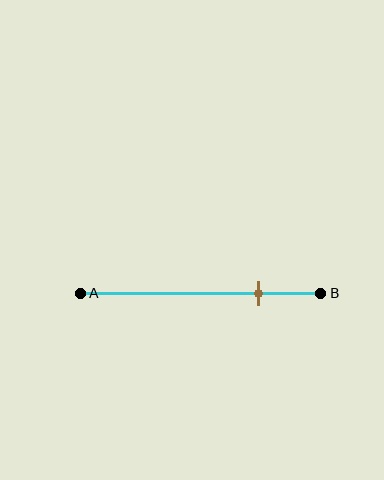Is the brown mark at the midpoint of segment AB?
No, the mark is at about 75% from A, not at the 50% midpoint.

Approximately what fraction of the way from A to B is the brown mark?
The brown mark is approximately 75% of the way from A to B.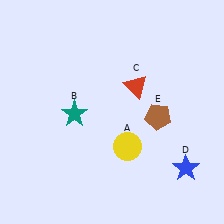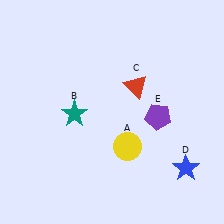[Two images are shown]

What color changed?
The pentagon (E) changed from brown in Image 1 to purple in Image 2.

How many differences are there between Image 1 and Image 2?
There is 1 difference between the two images.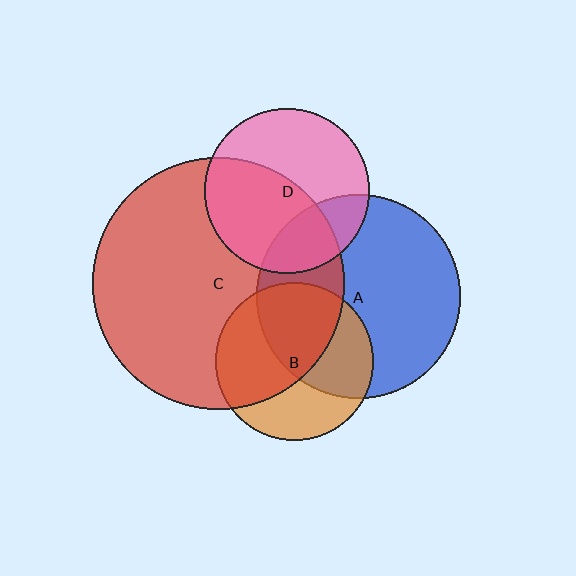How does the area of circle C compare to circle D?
Approximately 2.3 times.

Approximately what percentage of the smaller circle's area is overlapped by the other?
Approximately 55%.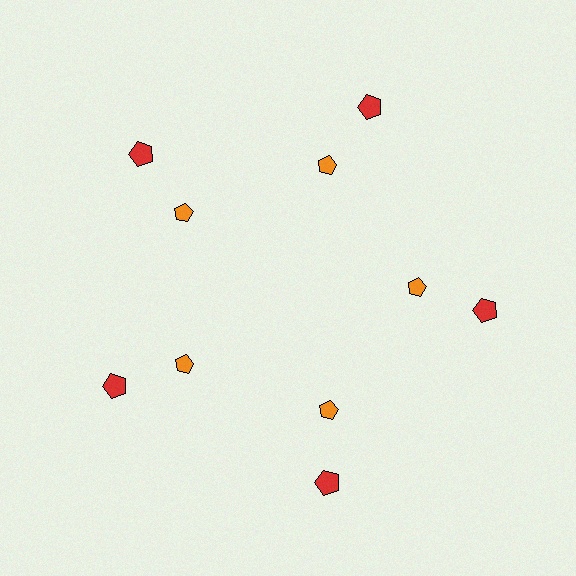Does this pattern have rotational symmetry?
Yes, this pattern has 5-fold rotational symmetry. It looks the same after rotating 72 degrees around the center.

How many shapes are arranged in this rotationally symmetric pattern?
There are 10 shapes, arranged in 5 groups of 2.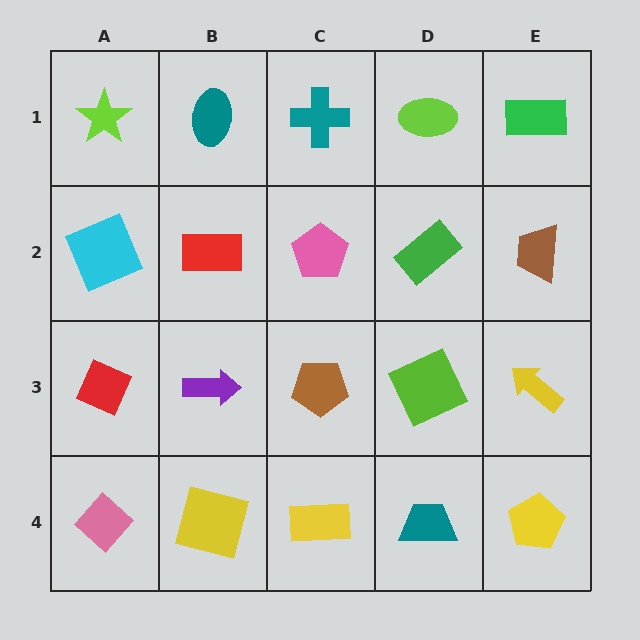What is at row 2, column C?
A pink pentagon.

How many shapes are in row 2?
5 shapes.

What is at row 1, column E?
A green rectangle.